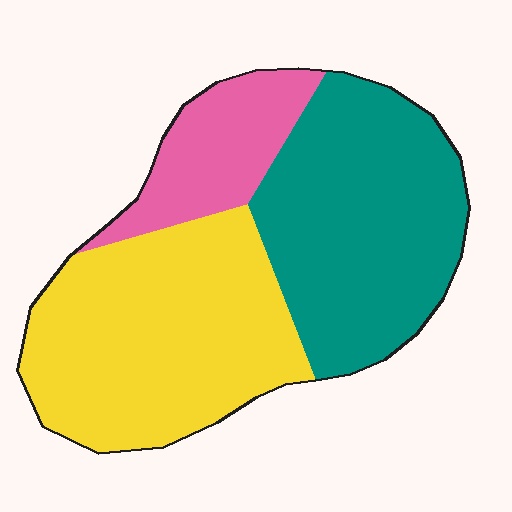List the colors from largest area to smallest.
From largest to smallest: yellow, teal, pink.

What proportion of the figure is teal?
Teal takes up about two fifths (2/5) of the figure.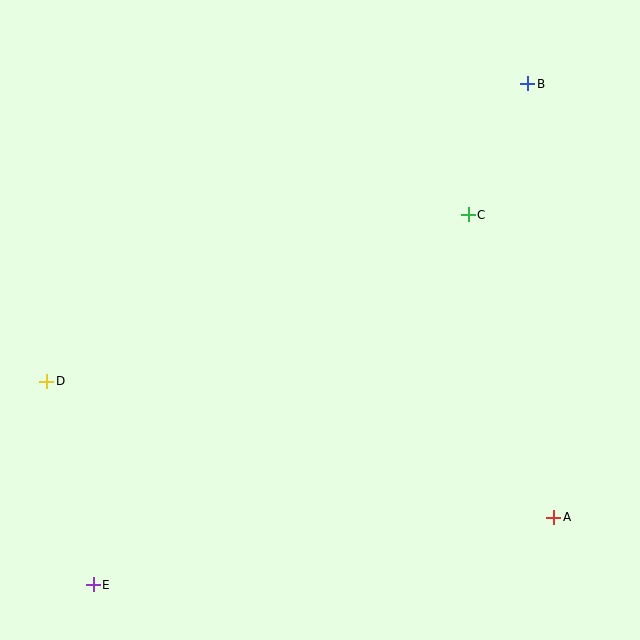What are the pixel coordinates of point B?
Point B is at (528, 84).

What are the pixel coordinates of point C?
Point C is at (468, 215).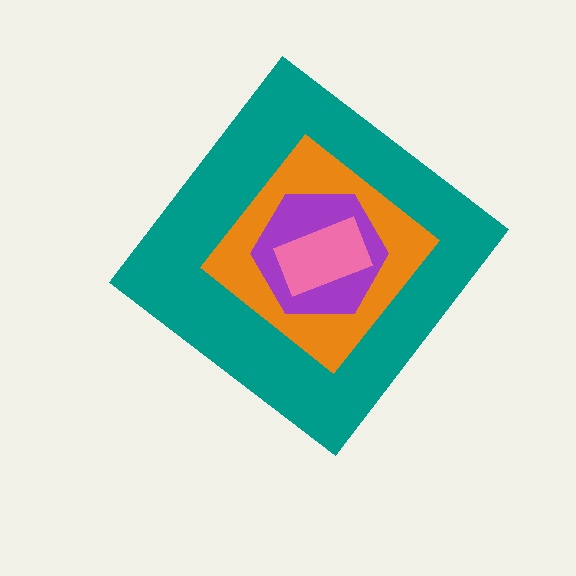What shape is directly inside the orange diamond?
The purple hexagon.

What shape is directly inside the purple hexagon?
The pink rectangle.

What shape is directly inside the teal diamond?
The orange diamond.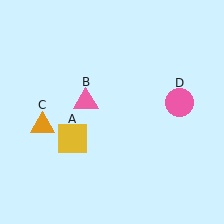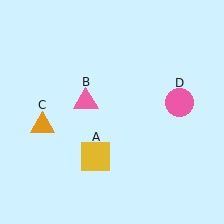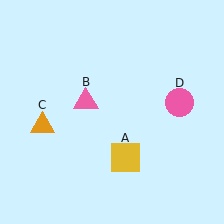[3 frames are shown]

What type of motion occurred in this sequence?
The yellow square (object A) rotated counterclockwise around the center of the scene.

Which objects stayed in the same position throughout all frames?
Pink triangle (object B) and orange triangle (object C) and pink circle (object D) remained stationary.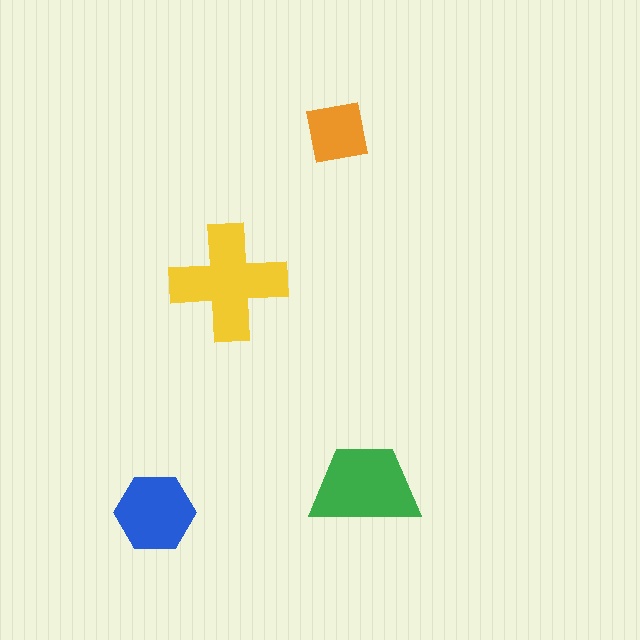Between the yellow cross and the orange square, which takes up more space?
The yellow cross.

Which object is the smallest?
The orange square.